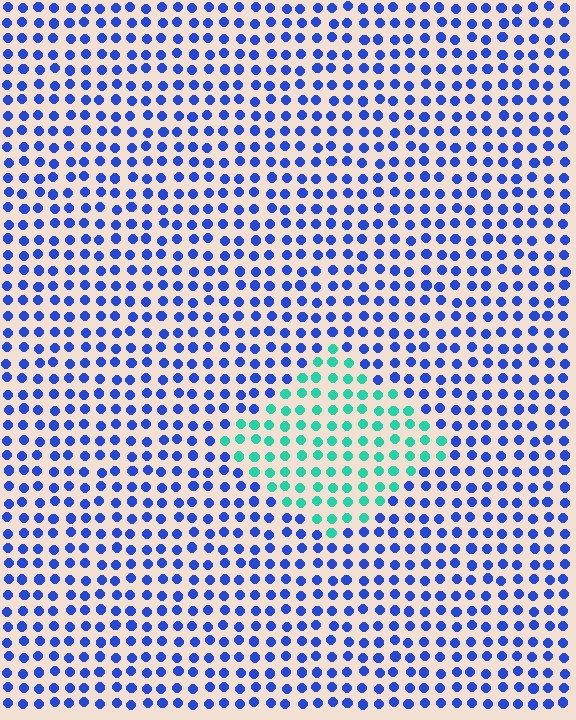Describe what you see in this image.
The image is filled with small blue elements in a uniform arrangement. A diamond-shaped region is visible where the elements are tinted to a slightly different hue, forming a subtle color boundary.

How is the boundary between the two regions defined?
The boundary is defined purely by a slight shift in hue (about 64 degrees). Spacing, size, and orientation are identical on both sides.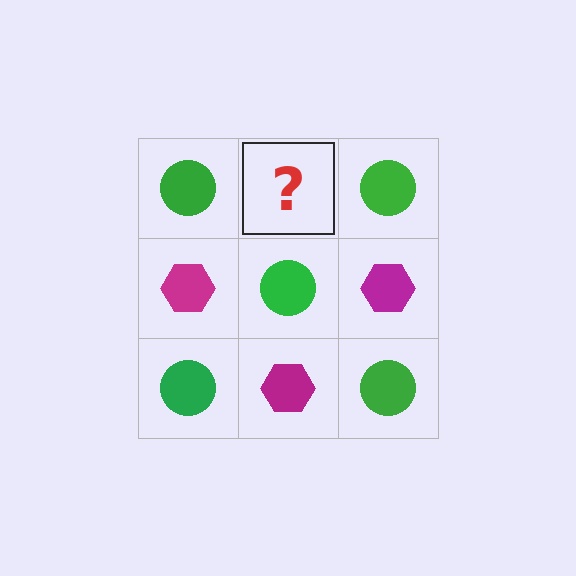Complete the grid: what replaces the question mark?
The question mark should be replaced with a magenta hexagon.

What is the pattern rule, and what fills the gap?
The rule is that it alternates green circle and magenta hexagon in a checkerboard pattern. The gap should be filled with a magenta hexagon.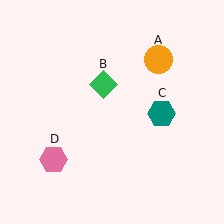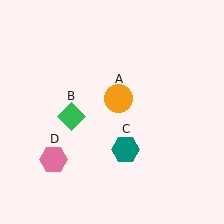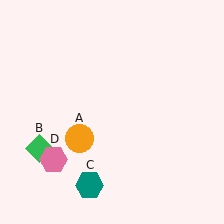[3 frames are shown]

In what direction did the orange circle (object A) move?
The orange circle (object A) moved down and to the left.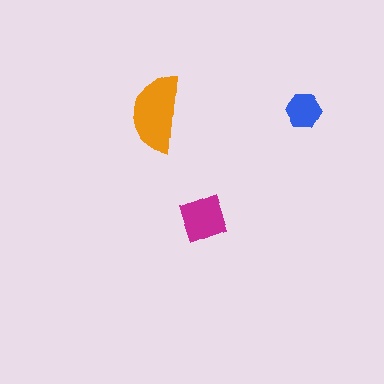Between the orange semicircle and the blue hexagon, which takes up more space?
The orange semicircle.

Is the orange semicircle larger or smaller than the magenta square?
Larger.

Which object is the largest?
The orange semicircle.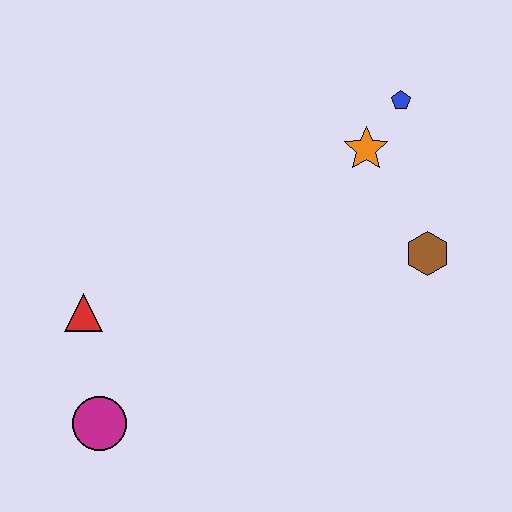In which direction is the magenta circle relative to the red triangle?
The magenta circle is below the red triangle.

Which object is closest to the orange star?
The blue pentagon is closest to the orange star.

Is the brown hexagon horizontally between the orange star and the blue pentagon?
No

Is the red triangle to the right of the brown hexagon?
No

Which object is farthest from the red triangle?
The blue pentagon is farthest from the red triangle.